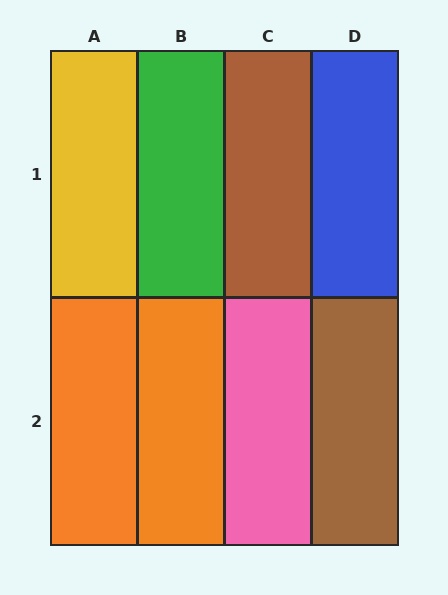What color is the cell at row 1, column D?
Blue.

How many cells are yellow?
1 cell is yellow.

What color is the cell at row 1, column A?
Yellow.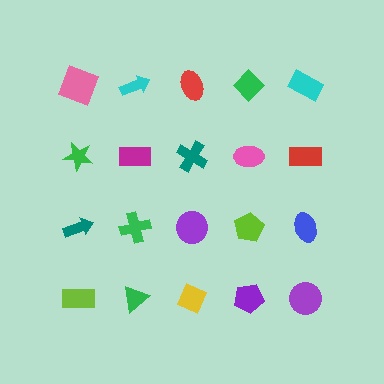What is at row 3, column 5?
A blue ellipse.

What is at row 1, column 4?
A green diamond.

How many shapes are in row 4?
5 shapes.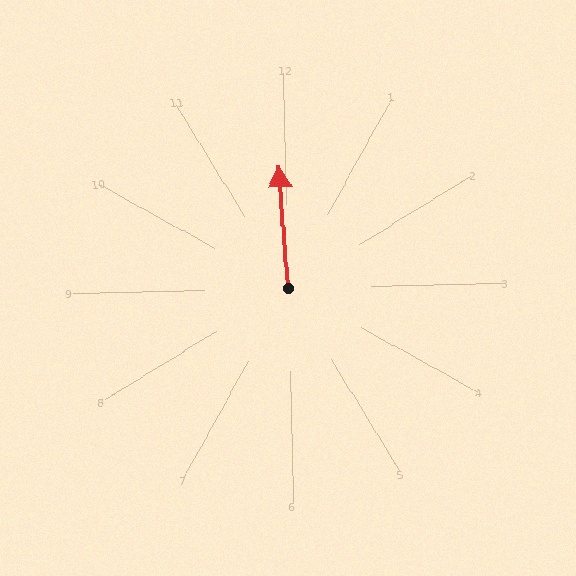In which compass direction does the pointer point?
North.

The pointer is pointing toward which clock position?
Roughly 12 o'clock.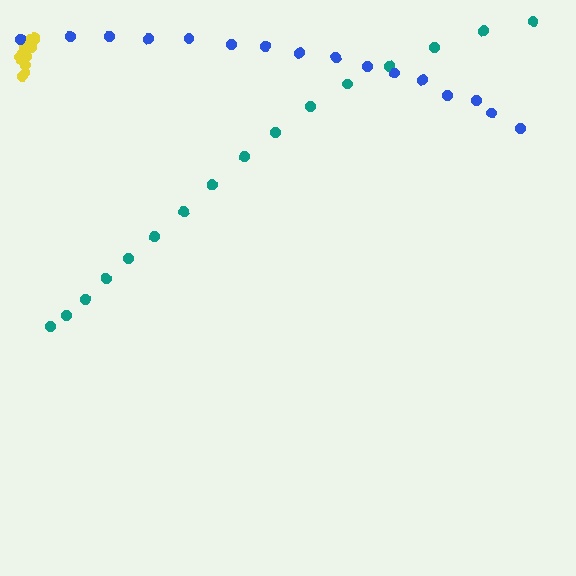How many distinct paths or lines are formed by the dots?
There are 3 distinct paths.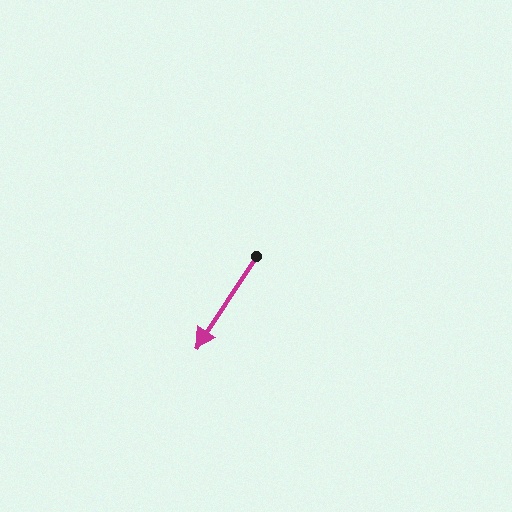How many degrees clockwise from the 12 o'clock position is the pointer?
Approximately 213 degrees.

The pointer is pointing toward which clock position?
Roughly 7 o'clock.